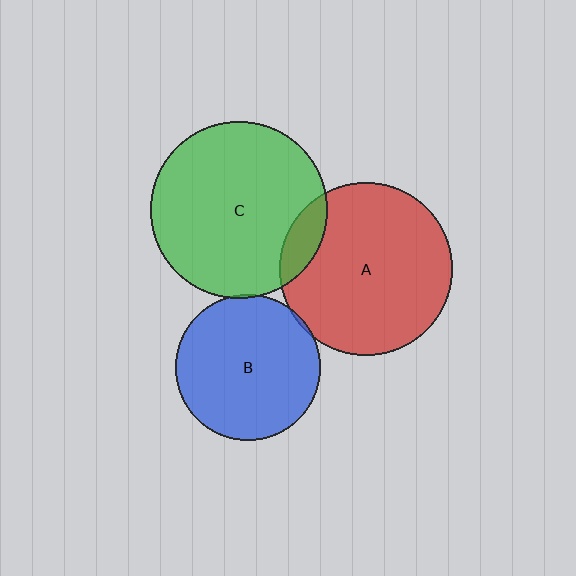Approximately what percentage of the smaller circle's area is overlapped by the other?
Approximately 5%.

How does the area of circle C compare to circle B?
Approximately 1.5 times.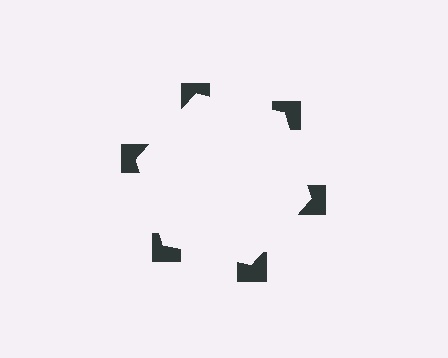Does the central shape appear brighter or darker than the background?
It typically appears slightly brighter than the background, even though no actual brightness change is drawn.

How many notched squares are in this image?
There are 6 — one at each vertex of the illusory hexagon.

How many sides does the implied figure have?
6 sides.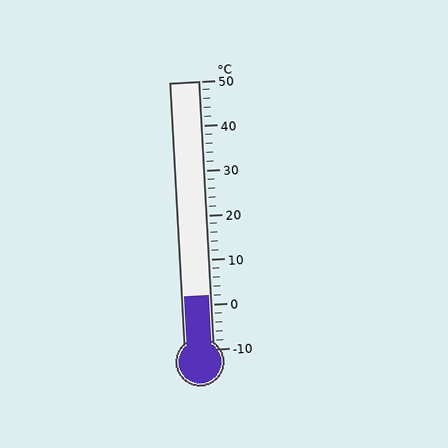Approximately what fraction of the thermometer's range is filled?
The thermometer is filled to approximately 20% of its range.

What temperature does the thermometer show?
The thermometer shows approximately 2°C.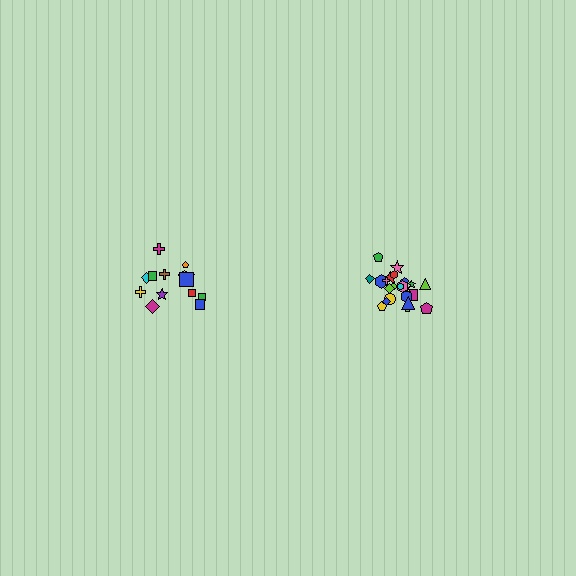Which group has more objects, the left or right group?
The right group.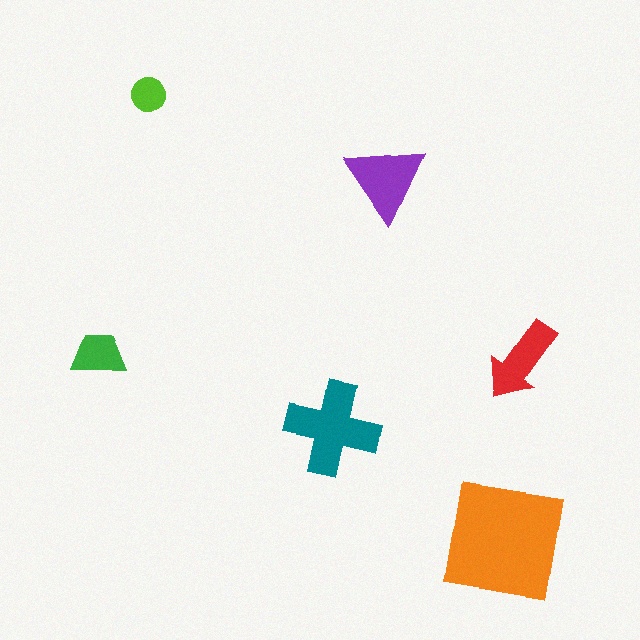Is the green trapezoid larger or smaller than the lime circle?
Larger.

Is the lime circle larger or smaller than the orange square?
Smaller.